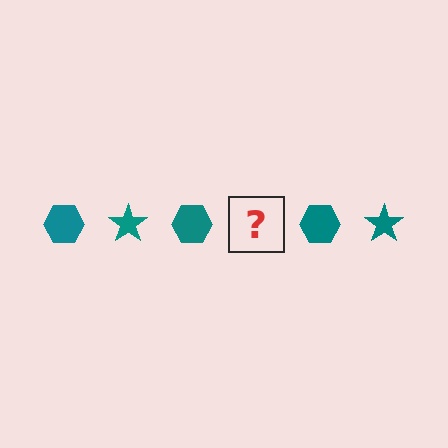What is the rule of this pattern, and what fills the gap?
The rule is that the pattern cycles through hexagon, star shapes in teal. The gap should be filled with a teal star.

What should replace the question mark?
The question mark should be replaced with a teal star.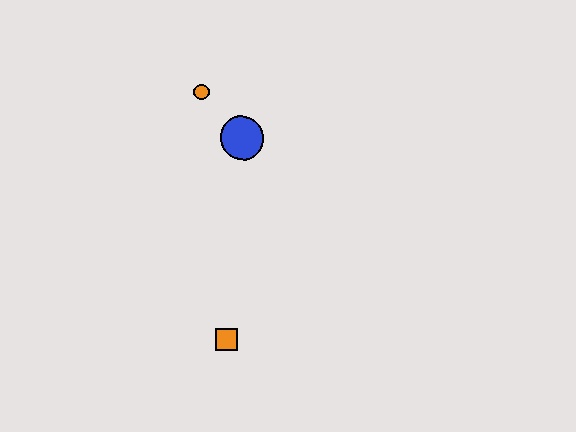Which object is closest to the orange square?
The blue circle is closest to the orange square.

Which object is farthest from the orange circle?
The orange square is farthest from the orange circle.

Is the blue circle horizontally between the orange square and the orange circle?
No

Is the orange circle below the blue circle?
No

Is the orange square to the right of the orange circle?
Yes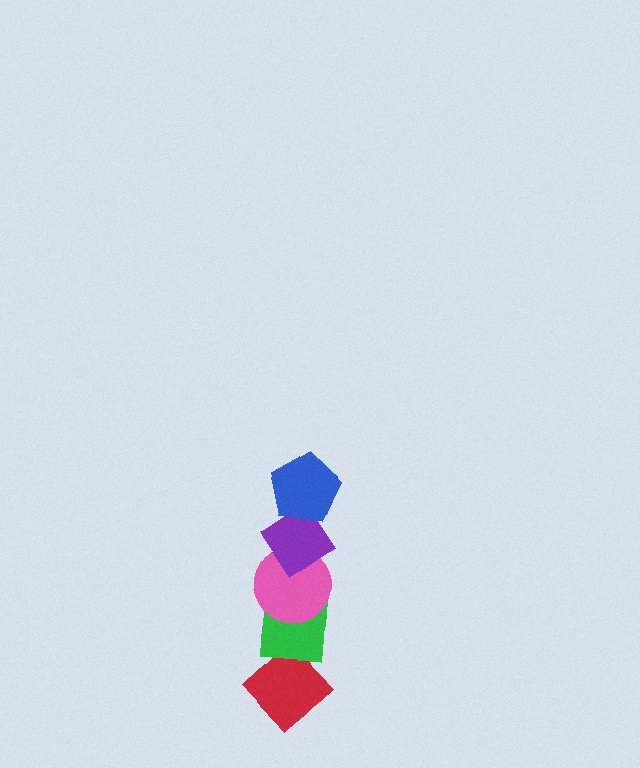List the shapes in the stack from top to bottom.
From top to bottom: the blue pentagon, the purple diamond, the pink circle, the green square, the red diamond.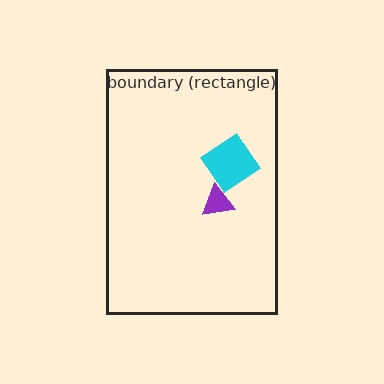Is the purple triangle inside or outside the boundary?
Inside.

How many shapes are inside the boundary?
2 inside, 0 outside.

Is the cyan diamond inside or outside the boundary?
Inside.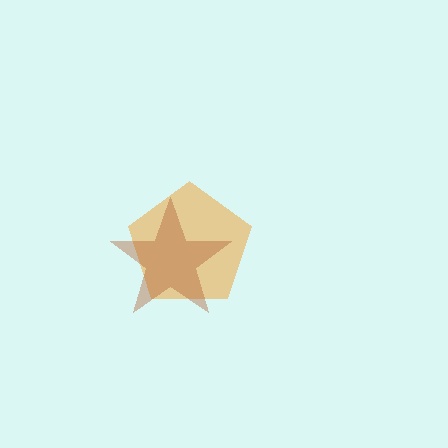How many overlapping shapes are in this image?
There are 2 overlapping shapes in the image.